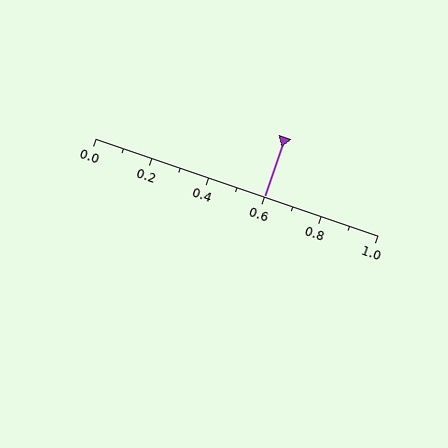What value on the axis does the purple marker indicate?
The marker indicates approximately 0.6.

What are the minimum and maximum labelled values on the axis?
The axis runs from 0.0 to 1.0.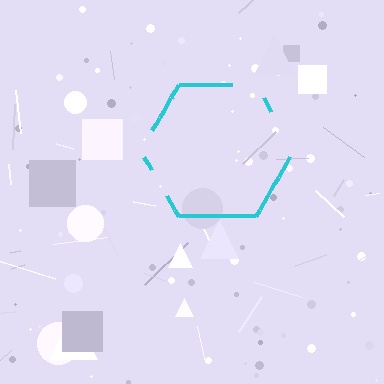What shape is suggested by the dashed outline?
The dashed outline suggests a hexagon.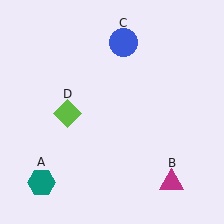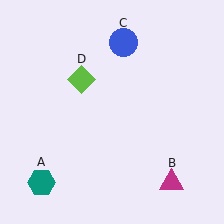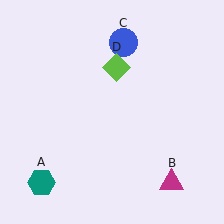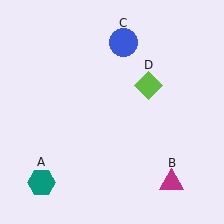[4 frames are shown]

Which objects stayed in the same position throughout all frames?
Teal hexagon (object A) and magenta triangle (object B) and blue circle (object C) remained stationary.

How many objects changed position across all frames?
1 object changed position: lime diamond (object D).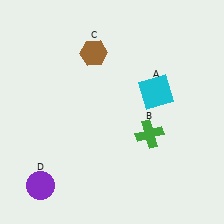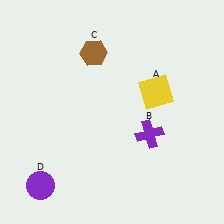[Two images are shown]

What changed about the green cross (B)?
In Image 1, B is green. In Image 2, it changed to purple.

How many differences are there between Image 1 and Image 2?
There are 2 differences between the two images.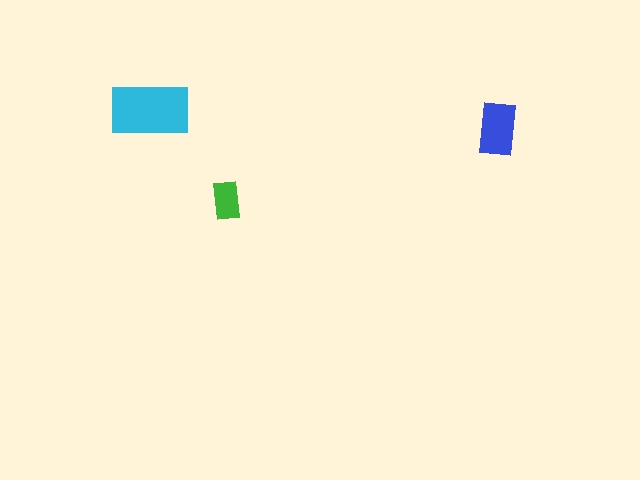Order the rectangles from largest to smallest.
the cyan one, the blue one, the green one.